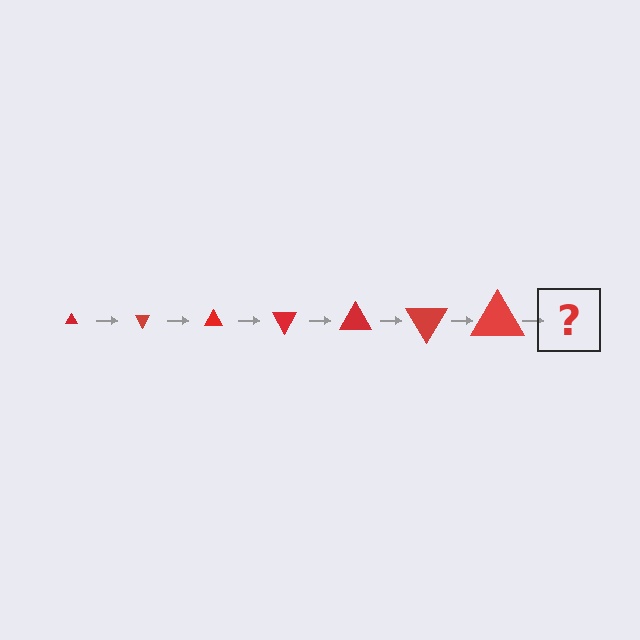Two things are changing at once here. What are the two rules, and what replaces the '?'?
The two rules are that the triangle grows larger each step and it rotates 60 degrees each step. The '?' should be a triangle, larger than the previous one and rotated 420 degrees from the start.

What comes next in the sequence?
The next element should be a triangle, larger than the previous one and rotated 420 degrees from the start.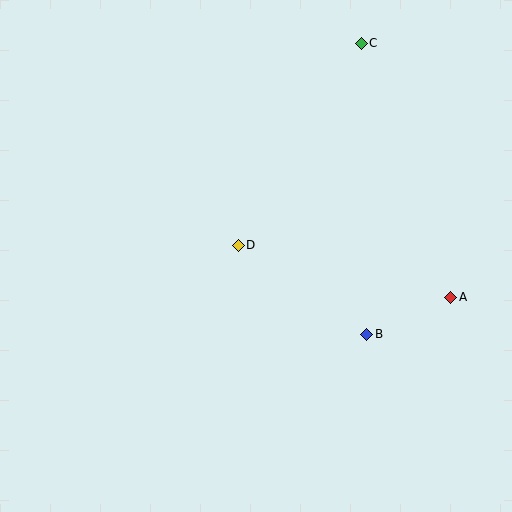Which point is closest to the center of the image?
Point D at (238, 245) is closest to the center.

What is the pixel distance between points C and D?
The distance between C and D is 237 pixels.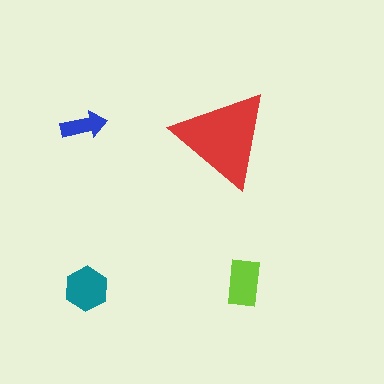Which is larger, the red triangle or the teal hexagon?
The red triangle.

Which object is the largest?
The red triangle.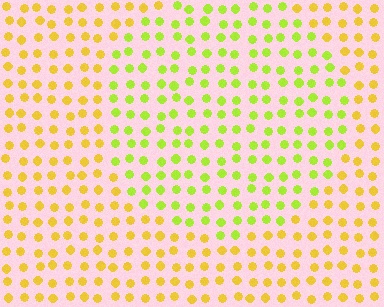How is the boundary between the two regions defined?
The boundary is defined purely by a slight shift in hue (about 36 degrees). Spacing, size, and orientation are identical on both sides.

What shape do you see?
I see a circle.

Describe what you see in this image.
The image is filled with small yellow elements in a uniform arrangement. A circle-shaped region is visible where the elements are tinted to a slightly different hue, forming a subtle color boundary.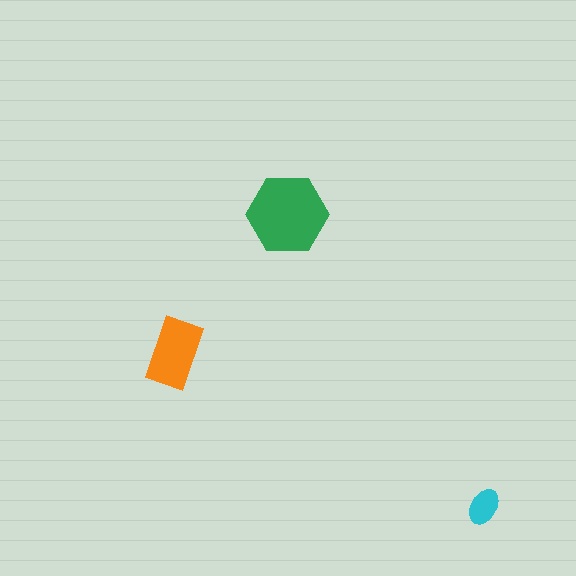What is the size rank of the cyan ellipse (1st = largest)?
3rd.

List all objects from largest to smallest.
The green hexagon, the orange rectangle, the cyan ellipse.